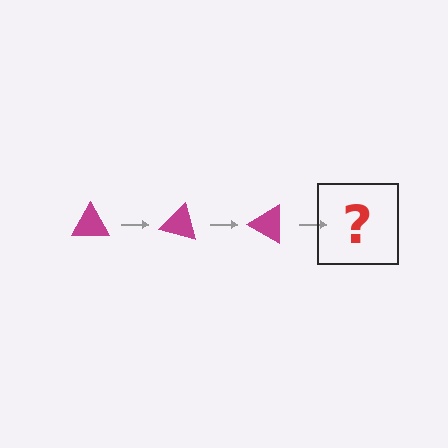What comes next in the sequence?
The next element should be a magenta triangle rotated 45 degrees.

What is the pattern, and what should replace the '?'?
The pattern is that the triangle rotates 15 degrees each step. The '?' should be a magenta triangle rotated 45 degrees.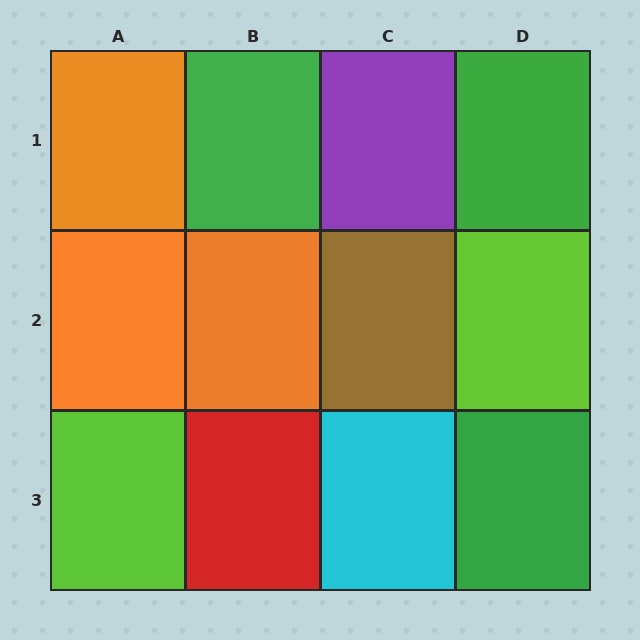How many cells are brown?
1 cell is brown.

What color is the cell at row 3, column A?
Lime.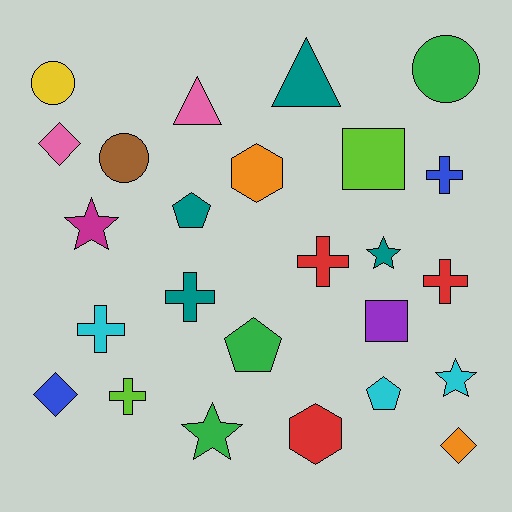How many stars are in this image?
There are 4 stars.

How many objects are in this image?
There are 25 objects.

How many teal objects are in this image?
There are 4 teal objects.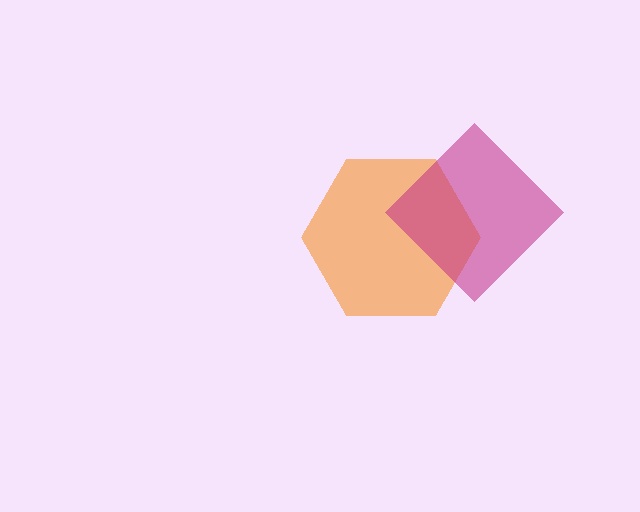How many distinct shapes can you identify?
There are 2 distinct shapes: an orange hexagon, a magenta diamond.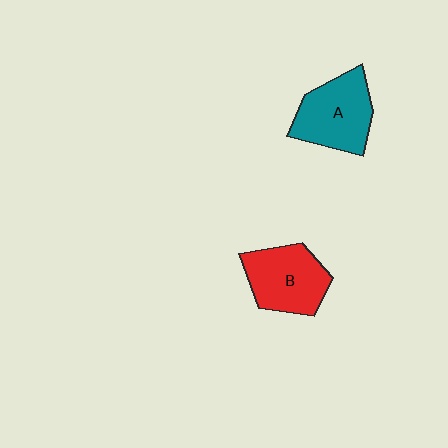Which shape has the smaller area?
Shape B (red).